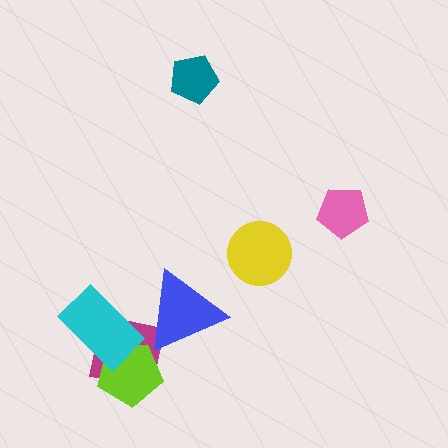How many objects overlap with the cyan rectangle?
2 objects overlap with the cyan rectangle.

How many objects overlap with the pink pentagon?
0 objects overlap with the pink pentagon.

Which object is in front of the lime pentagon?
The cyan rectangle is in front of the lime pentagon.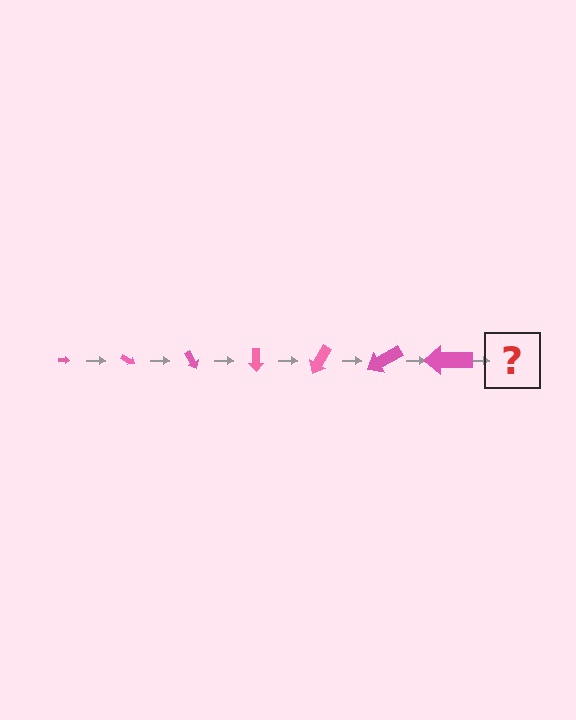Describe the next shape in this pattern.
It should be an arrow, larger than the previous one and rotated 210 degrees from the start.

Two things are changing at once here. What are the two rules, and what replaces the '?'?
The two rules are that the arrow grows larger each step and it rotates 30 degrees each step. The '?' should be an arrow, larger than the previous one and rotated 210 degrees from the start.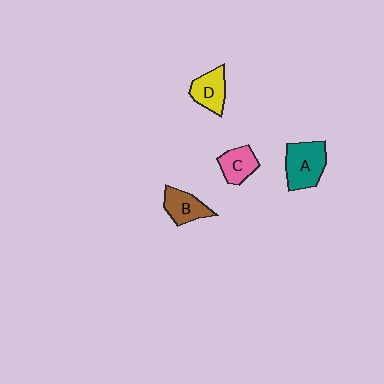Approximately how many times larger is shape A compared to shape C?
Approximately 1.5 times.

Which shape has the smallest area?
Shape C (pink).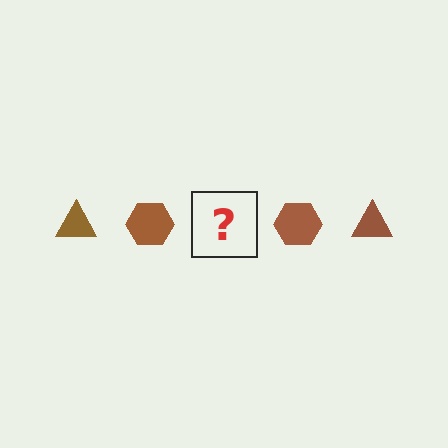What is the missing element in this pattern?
The missing element is a brown triangle.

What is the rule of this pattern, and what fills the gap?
The rule is that the pattern cycles through triangle, hexagon shapes in brown. The gap should be filled with a brown triangle.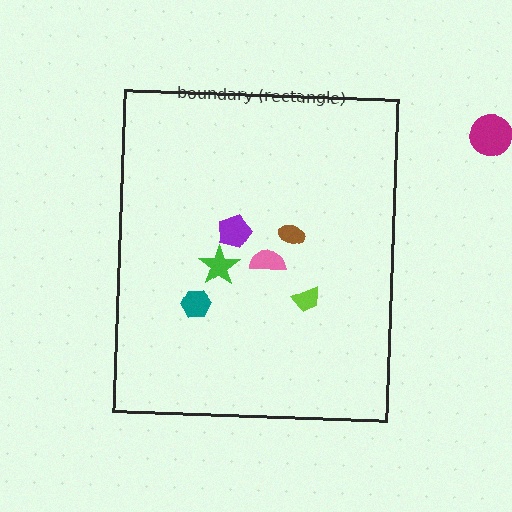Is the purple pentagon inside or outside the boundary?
Inside.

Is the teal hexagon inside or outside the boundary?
Inside.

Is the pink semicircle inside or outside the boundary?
Inside.